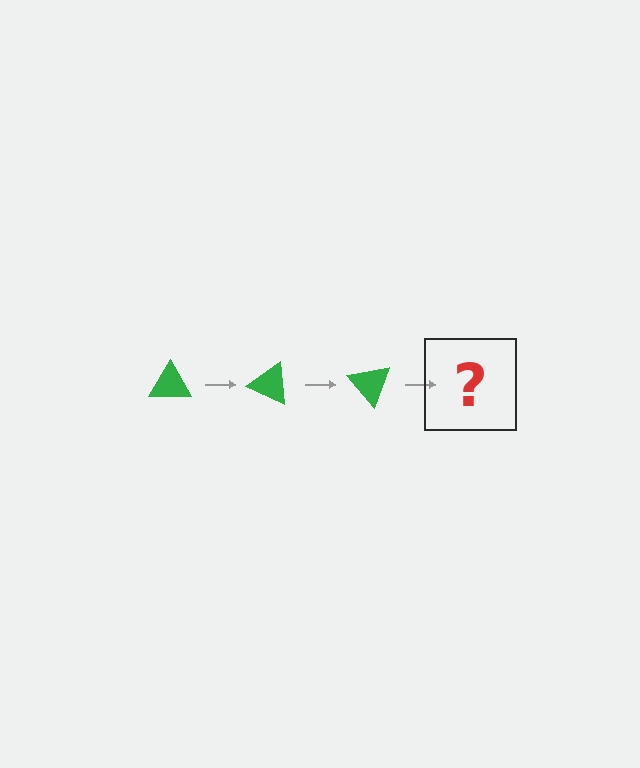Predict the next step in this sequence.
The next step is a green triangle rotated 75 degrees.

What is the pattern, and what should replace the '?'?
The pattern is that the triangle rotates 25 degrees each step. The '?' should be a green triangle rotated 75 degrees.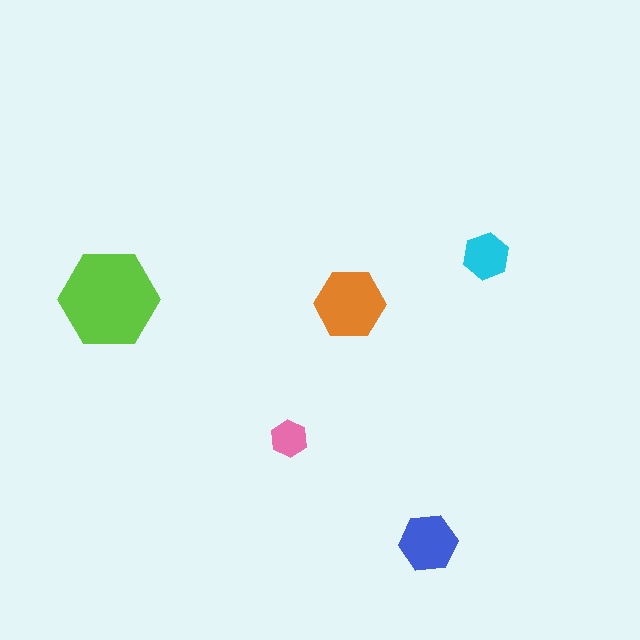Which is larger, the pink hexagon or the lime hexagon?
The lime one.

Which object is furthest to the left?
The lime hexagon is leftmost.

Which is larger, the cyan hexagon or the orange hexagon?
The orange one.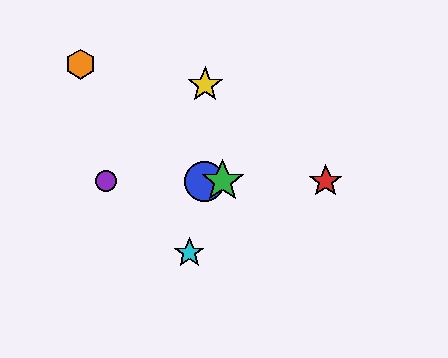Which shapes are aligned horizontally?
The red star, the blue circle, the green star, the purple circle are aligned horizontally.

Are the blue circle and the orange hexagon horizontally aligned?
No, the blue circle is at y≈181 and the orange hexagon is at y≈64.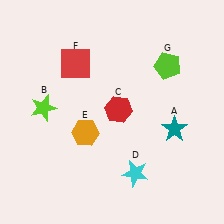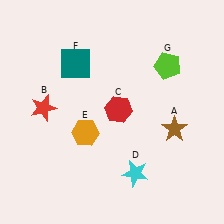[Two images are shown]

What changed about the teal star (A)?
In Image 1, A is teal. In Image 2, it changed to brown.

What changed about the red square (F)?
In Image 1, F is red. In Image 2, it changed to teal.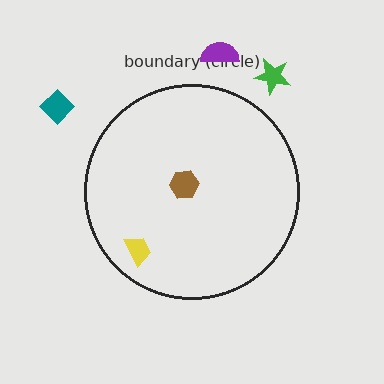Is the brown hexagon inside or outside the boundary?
Inside.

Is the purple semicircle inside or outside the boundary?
Outside.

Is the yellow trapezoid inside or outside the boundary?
Inside.